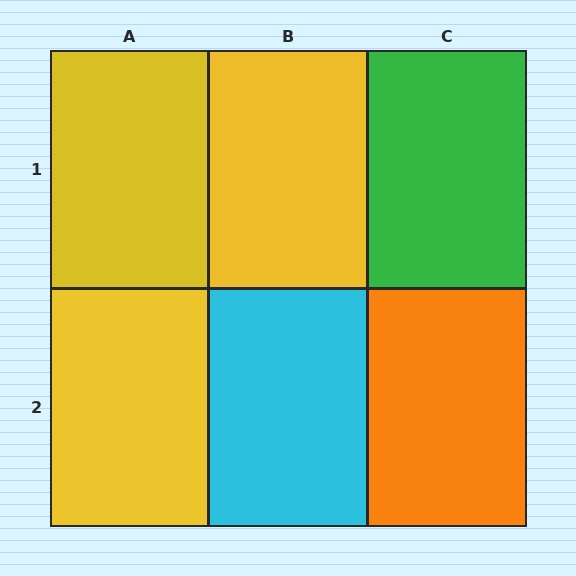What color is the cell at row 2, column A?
Yellow.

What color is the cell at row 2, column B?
Cyan.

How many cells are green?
1 cell is green.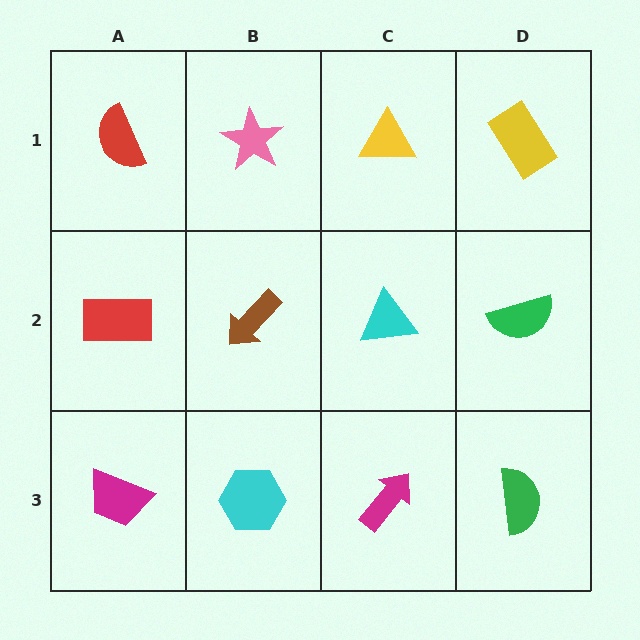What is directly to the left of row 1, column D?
A yellow triangle.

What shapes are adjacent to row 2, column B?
A pink star (row 1, column B), a cyan hexagon (row 3, column B), a red rectangle (row 2, column A), a cyan triangle (row 2, column C).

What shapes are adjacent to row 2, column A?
A red semicircle (row 1, column A), a magenta trapezoid (row 3, column A), a brown arrow (row 2, column B).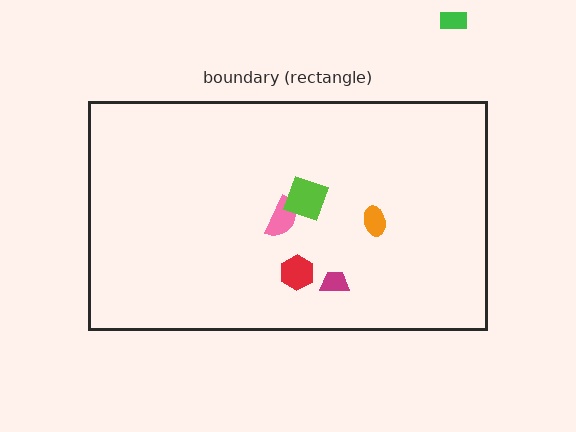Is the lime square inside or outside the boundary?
Inside.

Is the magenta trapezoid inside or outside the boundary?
Inside.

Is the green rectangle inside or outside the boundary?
Outside.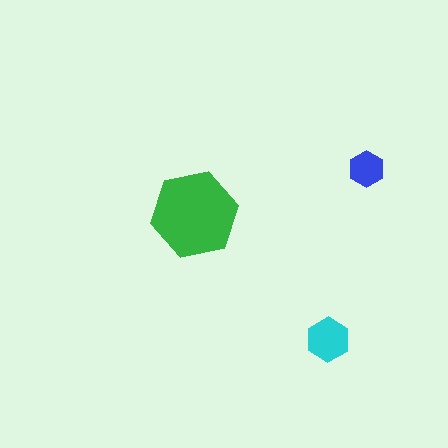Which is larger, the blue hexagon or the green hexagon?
The green one.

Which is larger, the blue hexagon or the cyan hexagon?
The cyan one.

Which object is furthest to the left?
The green hexagon is leftmost.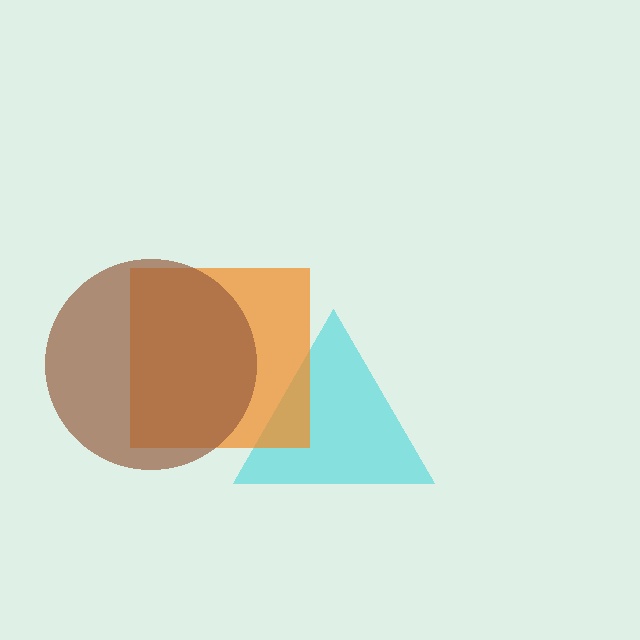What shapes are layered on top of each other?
The layered shapes are: a cyan triangle, an orange square, a brown circle.